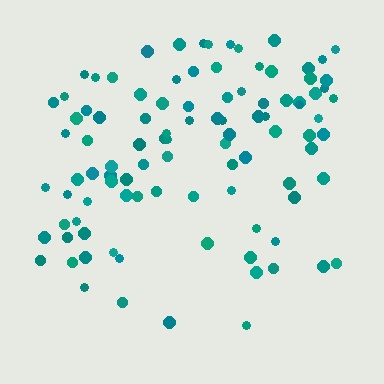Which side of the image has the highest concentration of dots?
The top.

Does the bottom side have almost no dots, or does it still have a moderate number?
Still a moderate number, just noticeably fewer than the top.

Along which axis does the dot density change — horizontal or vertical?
Vertical.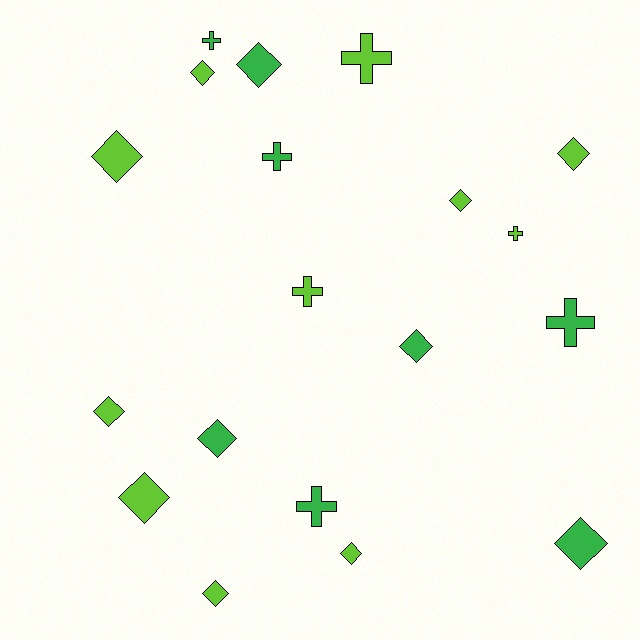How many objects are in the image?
There are 19 objects.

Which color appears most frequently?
Lime, with 11 objects.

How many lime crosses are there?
There are 3 lime crosses.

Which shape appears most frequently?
Diamond, with 12 objects.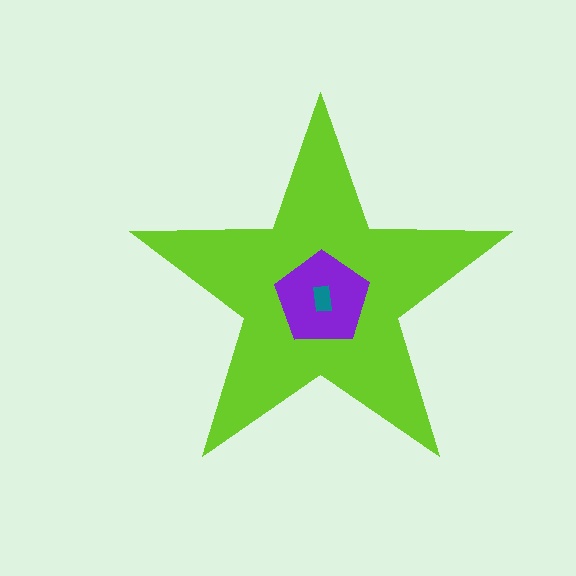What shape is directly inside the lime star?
The purple pentagon.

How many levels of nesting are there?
3.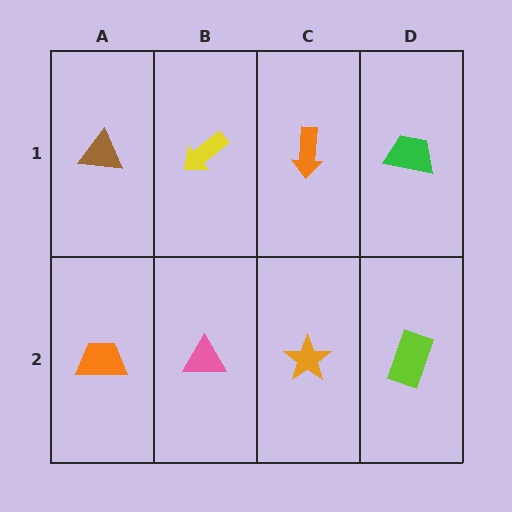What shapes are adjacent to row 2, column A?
A brown triangle (row 1, column A), a pink triangle (row 2, column B).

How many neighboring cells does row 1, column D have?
2.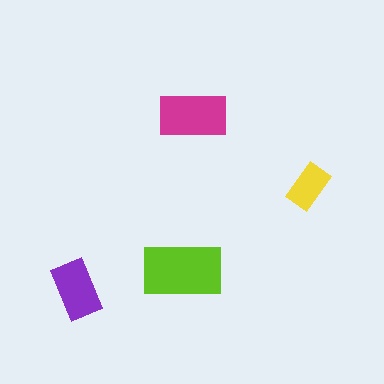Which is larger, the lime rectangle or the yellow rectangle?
The lime one.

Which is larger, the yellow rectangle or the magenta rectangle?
The magenta one.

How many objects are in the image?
There are 4 objects in the image.